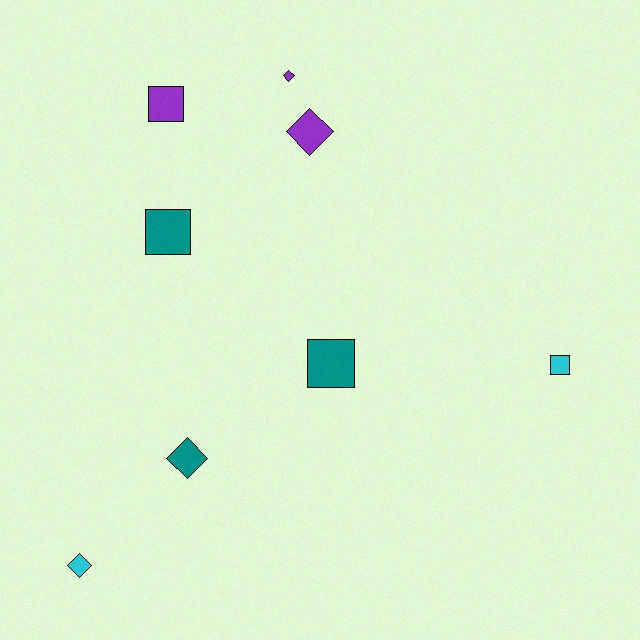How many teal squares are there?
There are 2 teal squares.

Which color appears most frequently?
Teal, with 3 objects.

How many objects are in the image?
There are 8 objects.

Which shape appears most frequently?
Diamond, with 4 objects.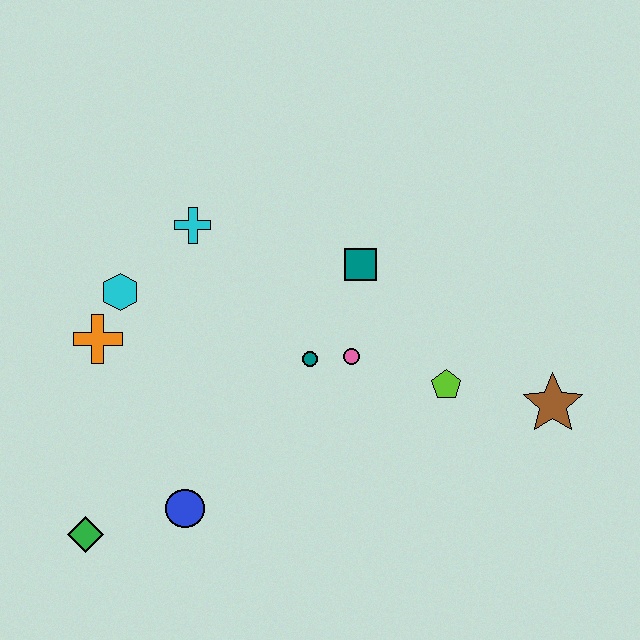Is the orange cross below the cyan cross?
Yes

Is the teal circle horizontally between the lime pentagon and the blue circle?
Yes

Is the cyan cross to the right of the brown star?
No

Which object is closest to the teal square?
The pink circle is closest to the teal square.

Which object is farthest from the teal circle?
The green diamond is farthest from the teal circle.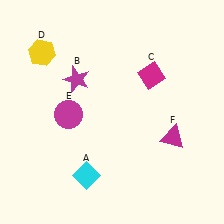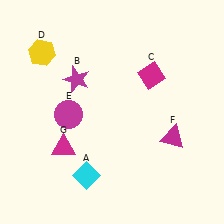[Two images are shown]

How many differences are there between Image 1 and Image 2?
There is 1 difference between the two images.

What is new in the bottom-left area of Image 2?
A magenta triangle (G) was added in the bottom-left area of Image 2.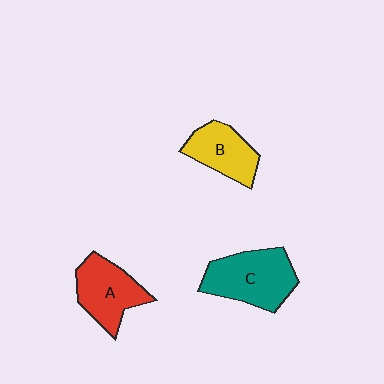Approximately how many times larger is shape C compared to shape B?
Approximately 1.5 times.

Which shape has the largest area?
Shape C (teal).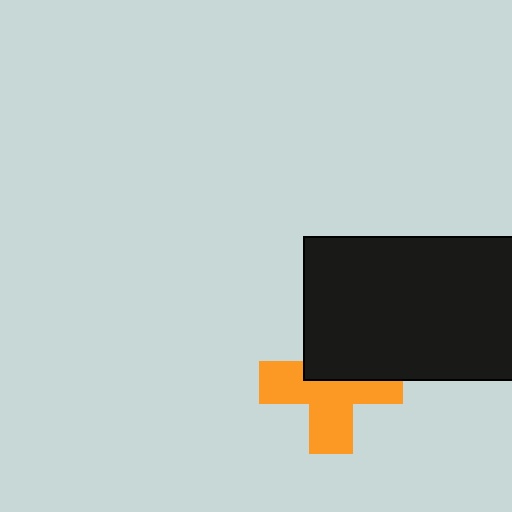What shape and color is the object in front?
The object in front is a black rectangle.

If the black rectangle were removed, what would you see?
You would see the complete orange cross.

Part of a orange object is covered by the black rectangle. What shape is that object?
It is a cross.